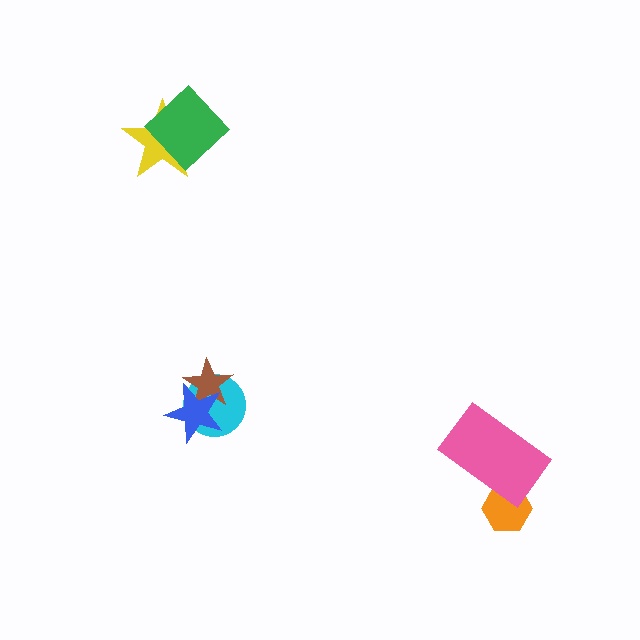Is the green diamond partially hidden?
No, no other shape covers it.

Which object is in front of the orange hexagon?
The pink rectangle is in front of the orange hexagon.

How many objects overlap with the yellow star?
1 object overlaps with the yellow star.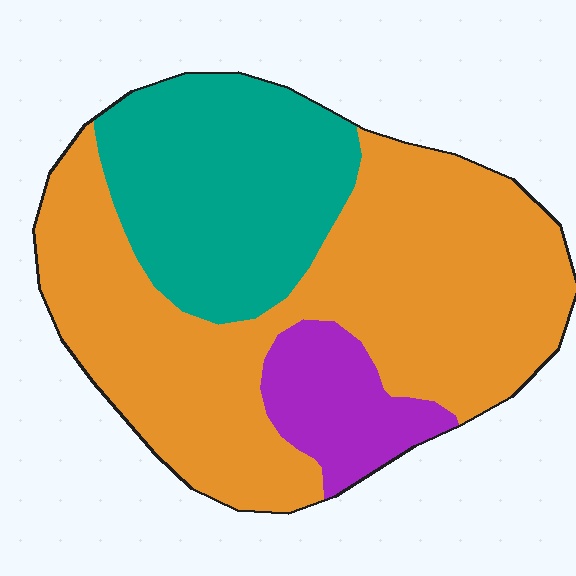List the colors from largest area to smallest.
From largest to smallest: orange, teal, purple.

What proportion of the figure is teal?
Teal covers about 30% of the figure.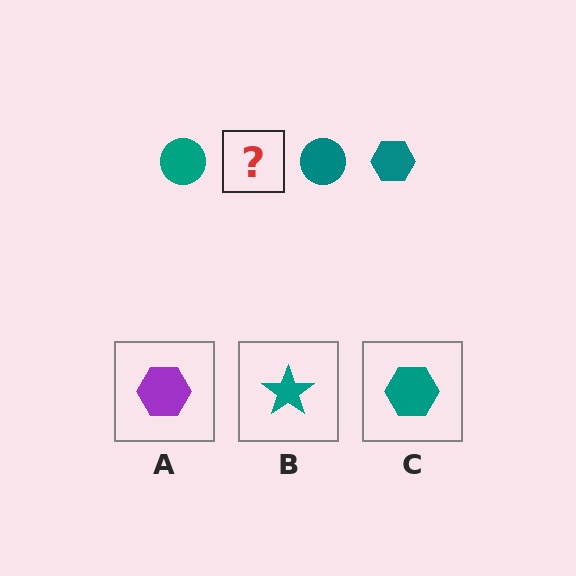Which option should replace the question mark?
Option C.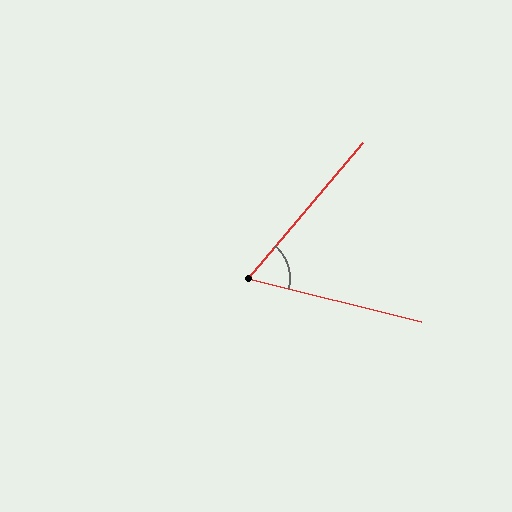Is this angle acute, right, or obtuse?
It is acute.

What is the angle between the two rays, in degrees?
Approximately 64 degrees.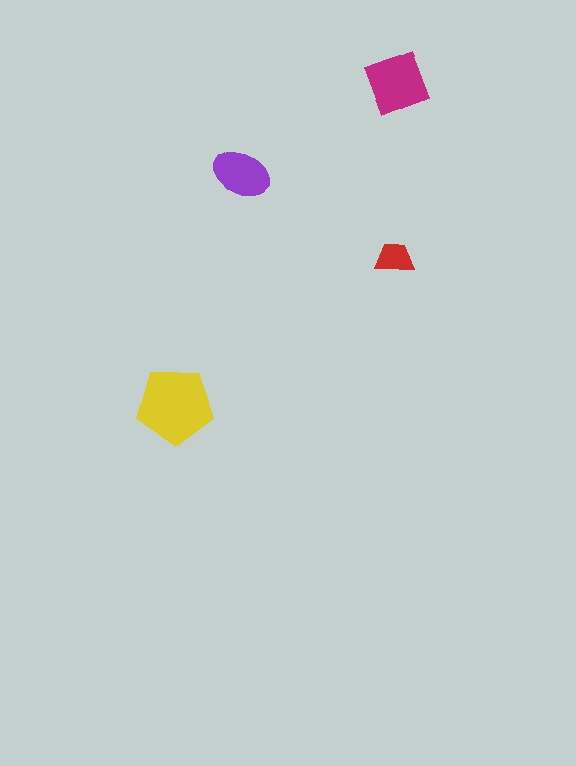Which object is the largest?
The yellow pentagon.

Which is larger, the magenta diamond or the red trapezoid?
The magenta diamond.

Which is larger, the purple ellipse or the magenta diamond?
The magenta diamond.